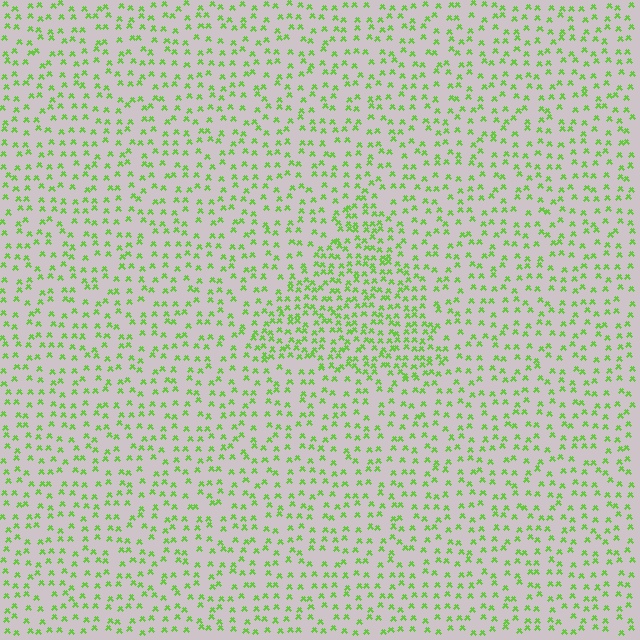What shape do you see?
I see a triangle.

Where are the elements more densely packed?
The elements are more densely packed inside the triangle boundary.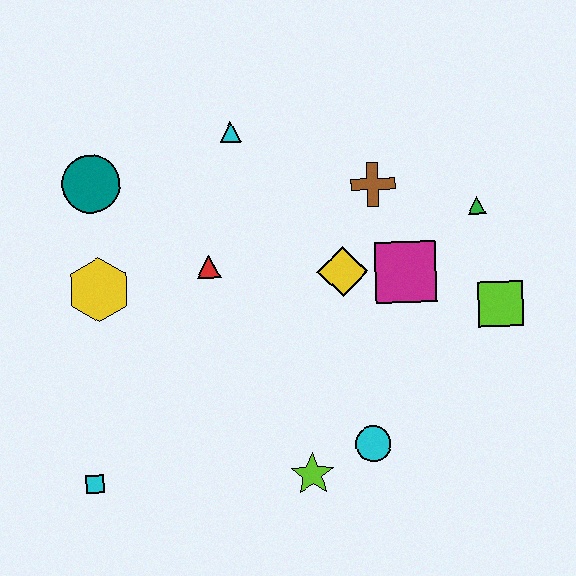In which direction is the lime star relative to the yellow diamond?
The lime star is below the yellow diamond.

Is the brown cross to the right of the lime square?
No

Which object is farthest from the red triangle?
The lime square is farthest from the red triangle.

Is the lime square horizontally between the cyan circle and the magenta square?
No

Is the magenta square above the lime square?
Yes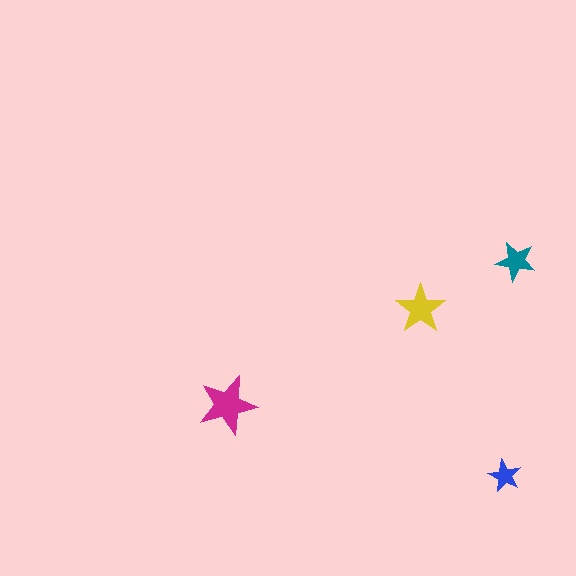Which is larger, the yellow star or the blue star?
The yellow one.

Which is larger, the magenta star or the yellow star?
The magenta one.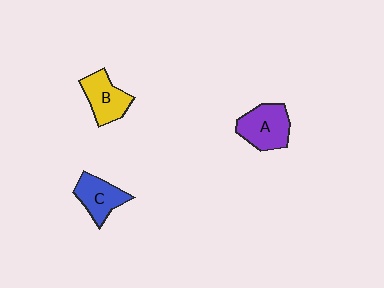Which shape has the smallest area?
Shape C (blue).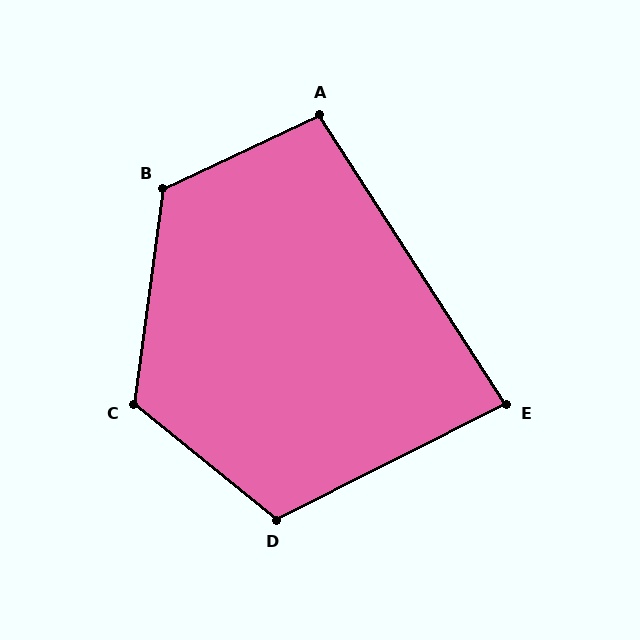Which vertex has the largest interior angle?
B, at approximately 123 degrees.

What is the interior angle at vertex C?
Approximately 121 degrees (obtuse).